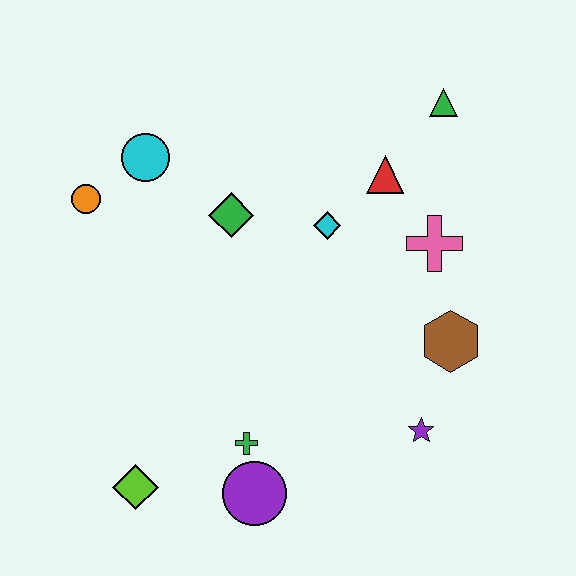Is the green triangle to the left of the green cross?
No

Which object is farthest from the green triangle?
The lime diamond is farthest from the green triangle.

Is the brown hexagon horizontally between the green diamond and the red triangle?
No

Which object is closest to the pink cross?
The red triangle is closest to the pink cross.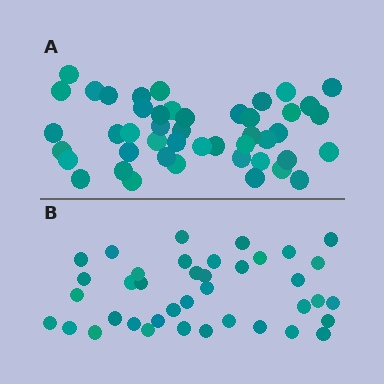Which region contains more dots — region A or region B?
Region A (the top region) has more dots.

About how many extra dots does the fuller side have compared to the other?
Region A has roughly 8 or so more dots than region B.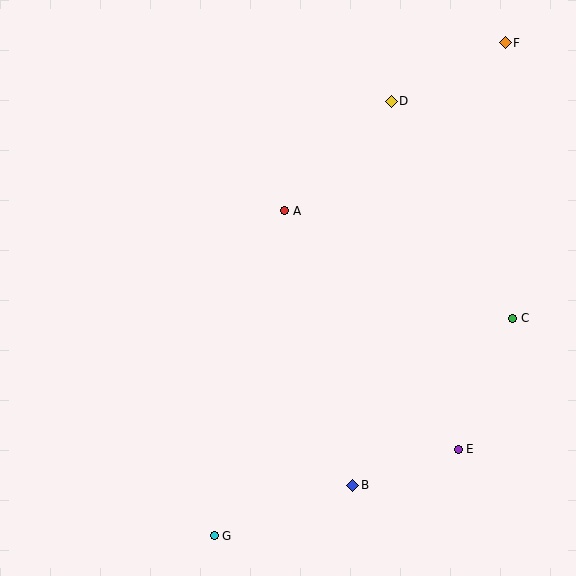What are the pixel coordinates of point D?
Point D is at (391, 101).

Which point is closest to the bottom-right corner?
Point E is closest to the bottom-right corner.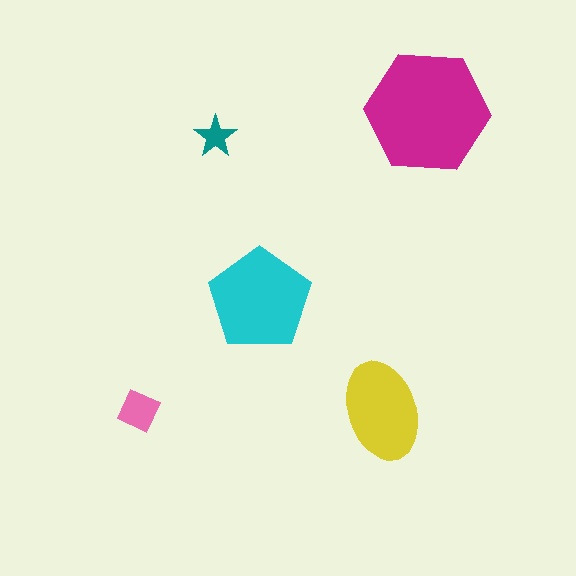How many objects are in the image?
There are 5 objects in the image.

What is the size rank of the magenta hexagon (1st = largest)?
1st.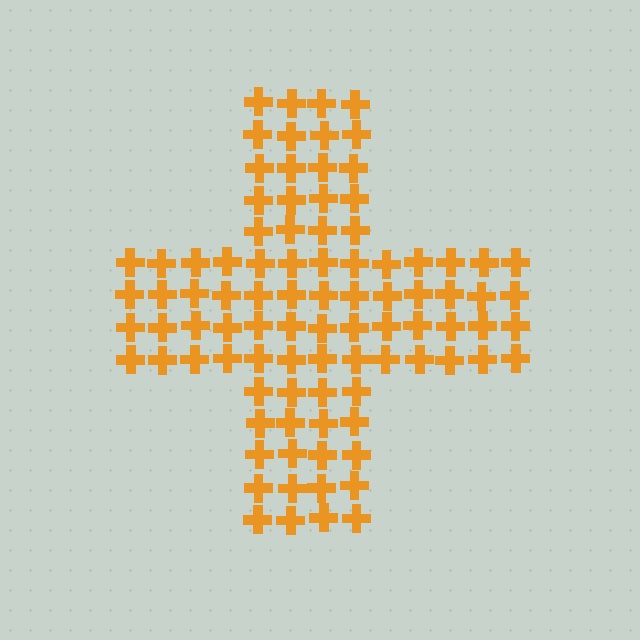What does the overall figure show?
The overall figure shows a cross.